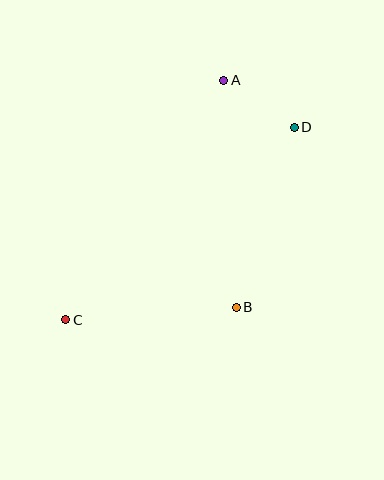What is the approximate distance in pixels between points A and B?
The distance between A and B is approximately 227 pixels.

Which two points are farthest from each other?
Points C and D are farthest from each other.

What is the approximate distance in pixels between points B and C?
The distance between B and C is approximately 171 pixels.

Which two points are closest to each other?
Points A and D are closest to each other.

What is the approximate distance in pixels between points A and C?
The distance between A and C is approximately 287 pixels.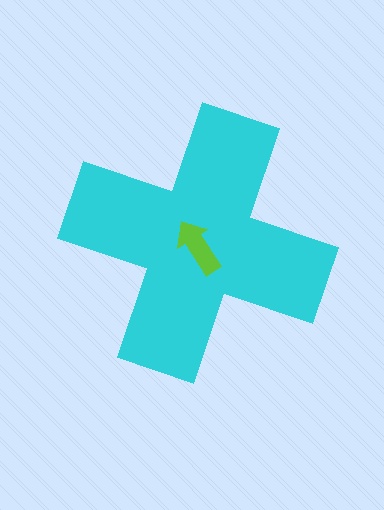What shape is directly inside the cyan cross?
The lime arrow.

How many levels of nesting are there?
2.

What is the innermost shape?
The lime arrow.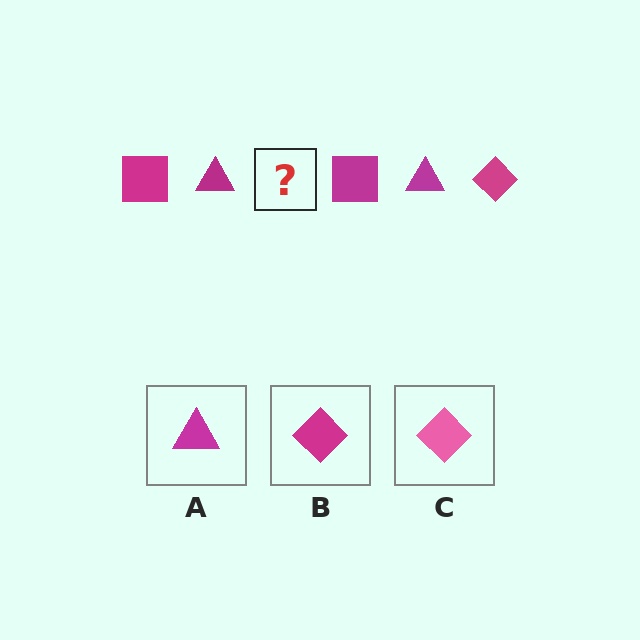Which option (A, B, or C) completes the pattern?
B.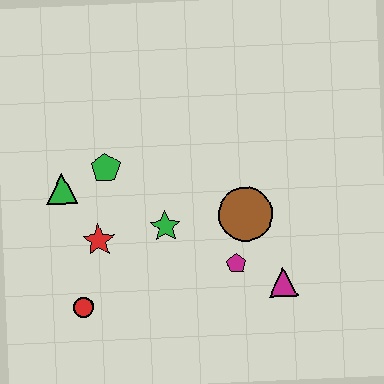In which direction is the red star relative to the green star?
The red star is to the left of the green star.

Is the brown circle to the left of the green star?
No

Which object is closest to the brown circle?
The magenta pentagon is closest to the brown circle.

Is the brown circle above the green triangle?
No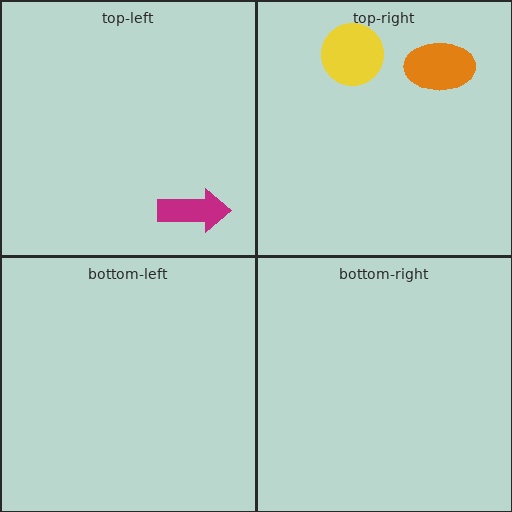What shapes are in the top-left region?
The magenta arrow.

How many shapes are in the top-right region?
2.